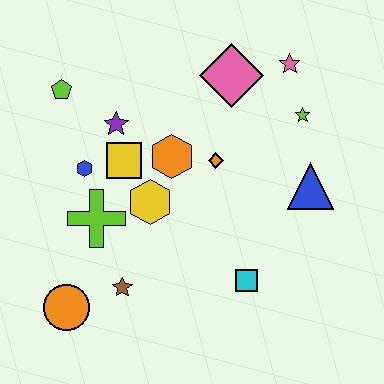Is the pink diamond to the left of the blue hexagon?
No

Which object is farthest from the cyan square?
The lime pentagon is farthest from the cyan square.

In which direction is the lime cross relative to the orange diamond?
The lime cross is to the left of the orange diamond.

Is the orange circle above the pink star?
No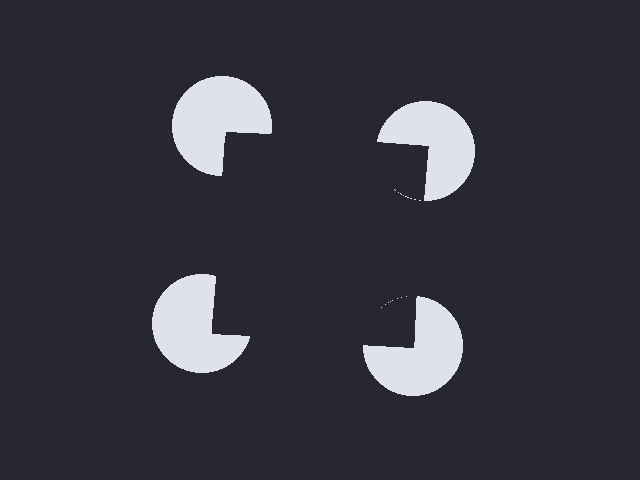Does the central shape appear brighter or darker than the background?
It typically appears slightly darker than the background, even though no actual brightness change is drawn.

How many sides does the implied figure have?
4 sides.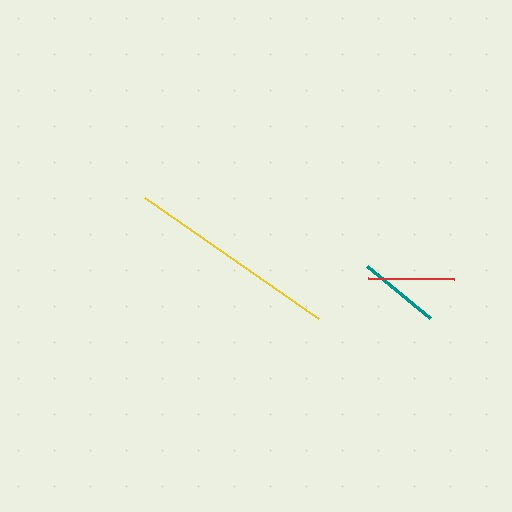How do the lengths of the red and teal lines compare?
The red and teal lines are approximately the same length.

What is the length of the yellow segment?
The yellow segment is approximately 212 pixels long.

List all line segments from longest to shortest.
From longest to shortest: yellow, red, teal.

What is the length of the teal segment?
The teal segment is approximately 82 pixels long.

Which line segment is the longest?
The yellow line is the longest at approximately 212 pixels.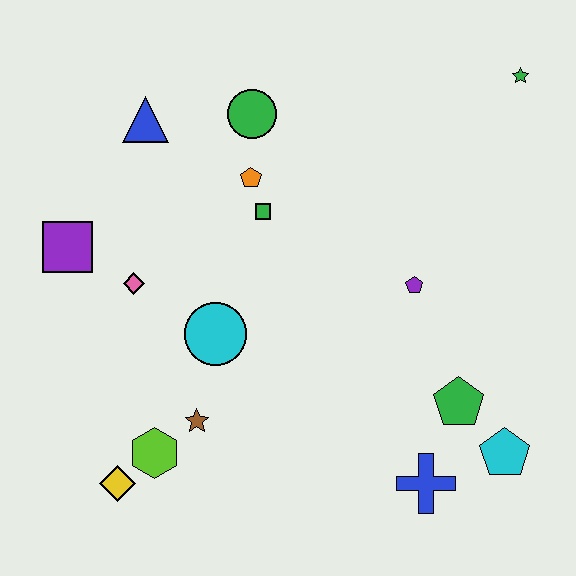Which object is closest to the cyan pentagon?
The green pentagon is closest to the cyan pentagon.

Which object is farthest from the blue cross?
The blue triangle is farthest from the blue cross.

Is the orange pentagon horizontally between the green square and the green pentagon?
No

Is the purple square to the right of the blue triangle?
No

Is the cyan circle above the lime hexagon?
Yes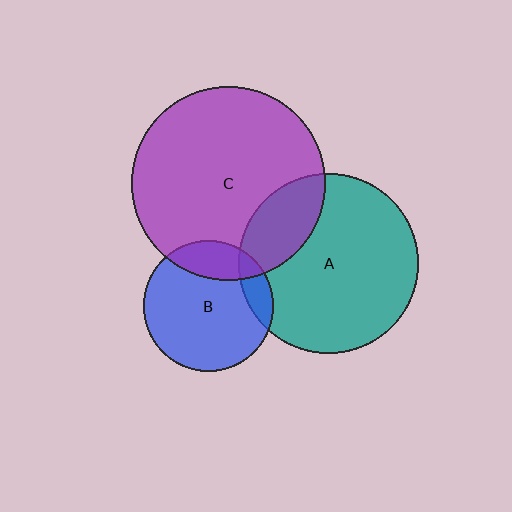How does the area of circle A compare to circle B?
Approximately 1.9 times.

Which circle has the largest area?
Circle C (purple).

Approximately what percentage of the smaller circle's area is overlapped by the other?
Approximately 15%.